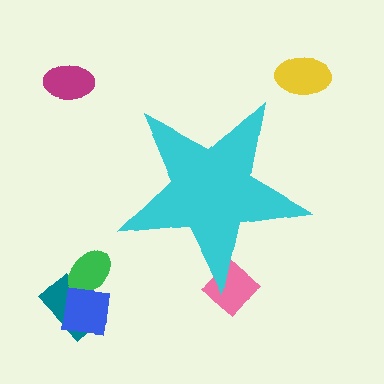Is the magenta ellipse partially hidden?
No, the magenta ellipse is fully visible.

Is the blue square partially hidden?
No, the blue square is fully visible.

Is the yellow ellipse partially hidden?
No, the yellow ellipse is fully visible.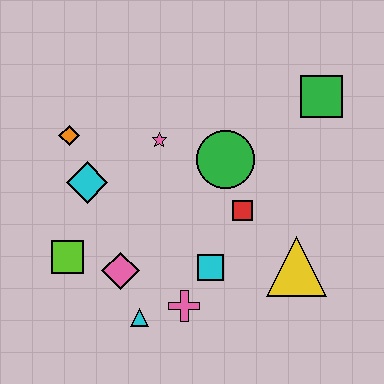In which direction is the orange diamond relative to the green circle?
The orange diamond is to the left of the green circle.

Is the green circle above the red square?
Yes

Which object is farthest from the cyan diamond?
The green square is farthest from the cyan diamond.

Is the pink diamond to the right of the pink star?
No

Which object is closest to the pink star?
The green circle is closest to the pink star.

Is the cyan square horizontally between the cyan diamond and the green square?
Yes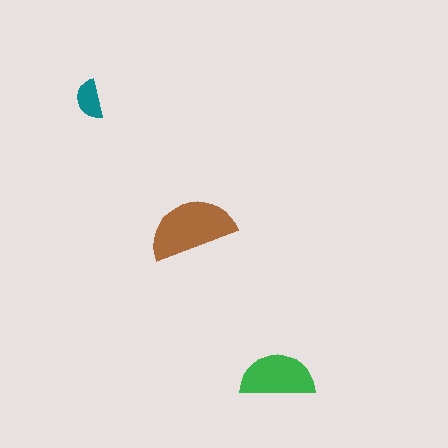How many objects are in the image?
There are 3 objects in the image.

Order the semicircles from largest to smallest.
the brown one, the green one, the teal one.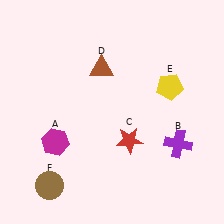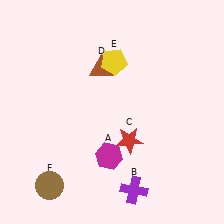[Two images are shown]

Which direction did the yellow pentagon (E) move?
The yellow pentagon (E) moved left.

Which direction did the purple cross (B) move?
The purple cross (B) moved down.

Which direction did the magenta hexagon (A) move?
The magenta hexagon (A) moved right.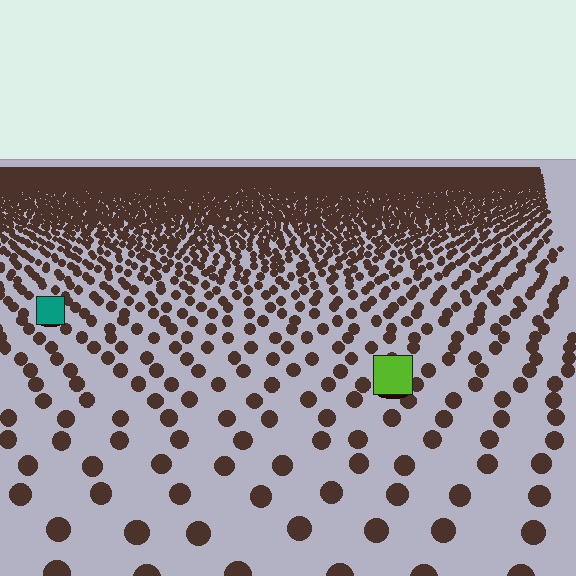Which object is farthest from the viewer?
The teal square is farthest from the viewer. It appears smaller and the ground texture around it is denser.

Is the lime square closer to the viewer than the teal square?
Yes. The lime square is closer — you can tell from the texture gradient: the ground texture is coarser near it.